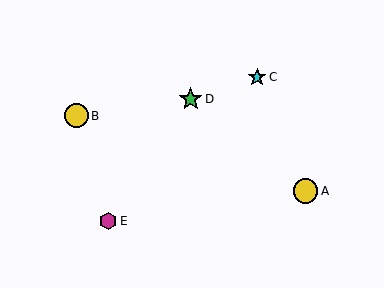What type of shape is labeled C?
Shape C is a cyan star.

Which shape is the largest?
The yellow circle (labeled A) is the largest.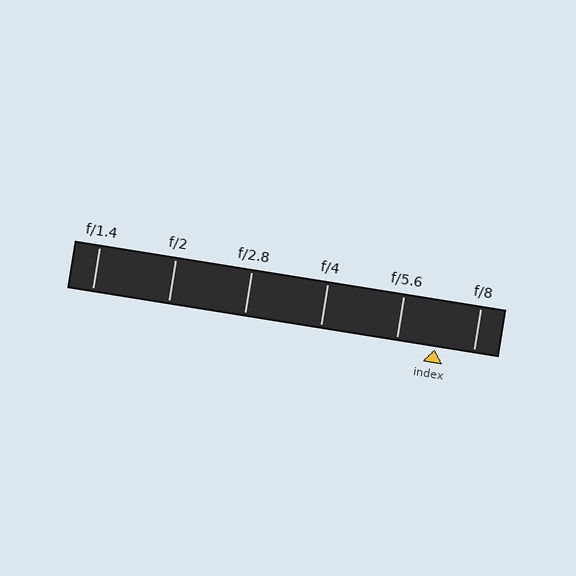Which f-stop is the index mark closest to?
The index mark is closest to f/8.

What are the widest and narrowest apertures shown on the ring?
The widest aperture shown is f/1.4 and the narrowest is f/8.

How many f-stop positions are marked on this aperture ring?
There are 6 f-stop positions marked.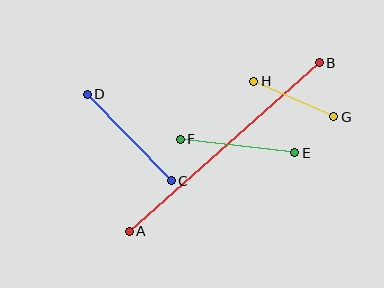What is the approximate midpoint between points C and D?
The midpoint is at approximately (129, 137) pixels.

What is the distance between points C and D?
The distance is approximately 120 pixels.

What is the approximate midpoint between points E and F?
The midpoint is at approximately (237, 146) pixels.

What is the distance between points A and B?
The distance is approximately 254 pixels.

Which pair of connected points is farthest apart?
Points A and B are farthest apart.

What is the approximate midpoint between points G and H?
The midpoint is at approximately (294, 99) pixels.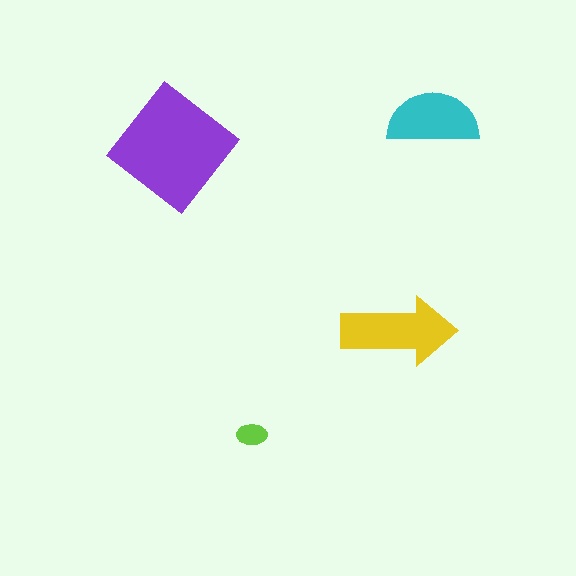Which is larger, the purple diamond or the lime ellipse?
The purple diamond.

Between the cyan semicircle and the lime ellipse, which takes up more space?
The cyan semicircle.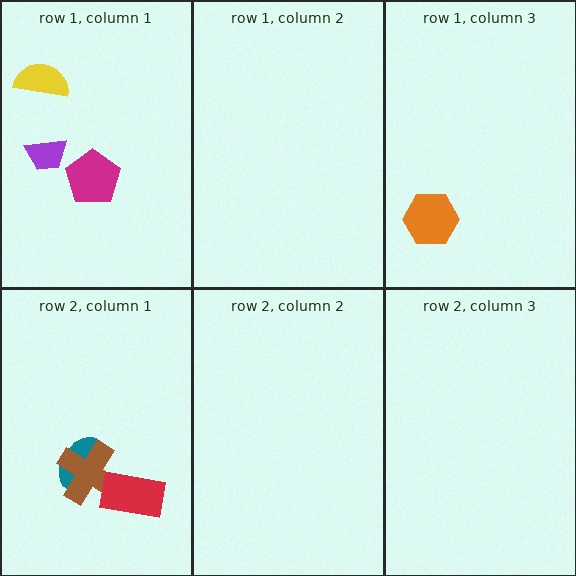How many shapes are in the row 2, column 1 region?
3.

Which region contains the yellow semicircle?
The row 1, column 1 region.